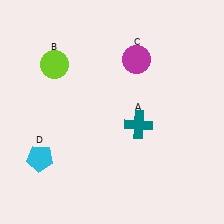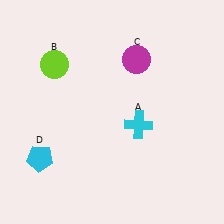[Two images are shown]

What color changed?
The cross (A) changed from teal in Image 1 to cyan in Image 2.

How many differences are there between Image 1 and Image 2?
There is 1 difference between the two images.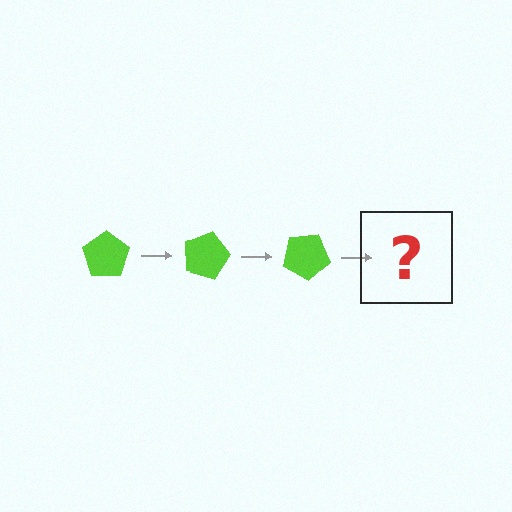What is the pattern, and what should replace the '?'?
The pattern is that the pentagon rotates 15 degrees each step. The '?' should be a lime pentagon rotated 45 degrees.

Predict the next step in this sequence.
The next step is a lime pentagon rotated 45 degrees.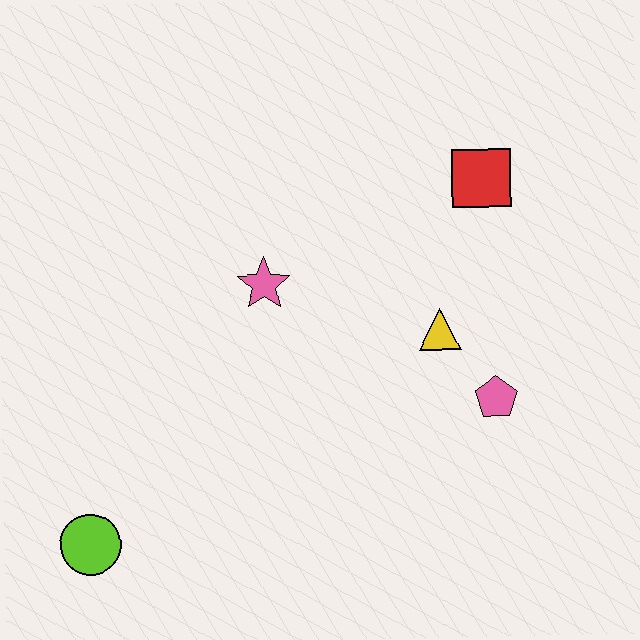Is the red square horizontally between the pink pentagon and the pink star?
Yes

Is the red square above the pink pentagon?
Yes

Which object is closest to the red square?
The yellow triangle is closest to the red square.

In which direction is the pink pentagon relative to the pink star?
The pink pentagon is to the right of the pink star.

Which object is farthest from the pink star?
The lime circle is farthest from the pink star.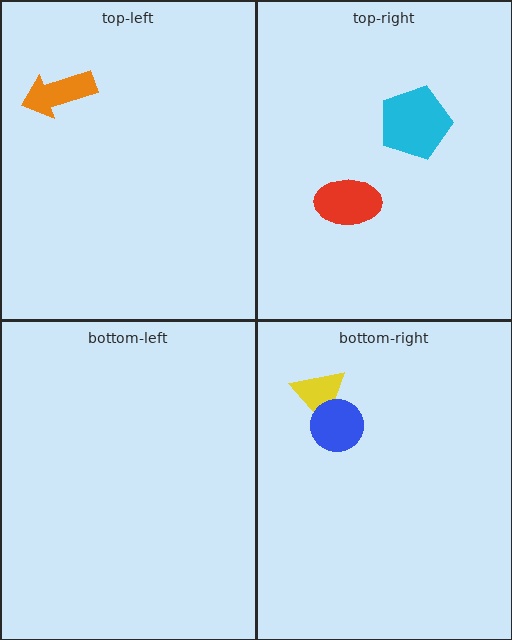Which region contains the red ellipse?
The top-right region.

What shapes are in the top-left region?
The orange arrow.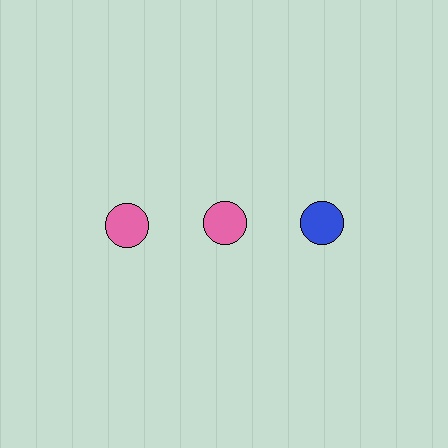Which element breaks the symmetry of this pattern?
The blue circle in the top row, center column breaks the symmetry. All other shapes are pink circles.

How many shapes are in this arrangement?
There are 3 shapes arranged in a grid pattern.